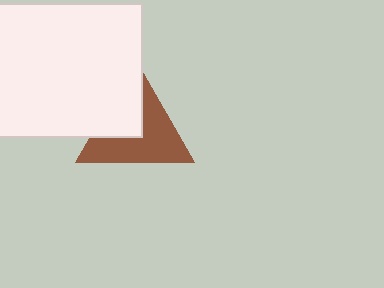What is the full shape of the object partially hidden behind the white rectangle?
The partially hidden object is a brown triangle.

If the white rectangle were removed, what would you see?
You would see the complete brown triangle.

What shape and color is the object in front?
The object in front is a white rectangle.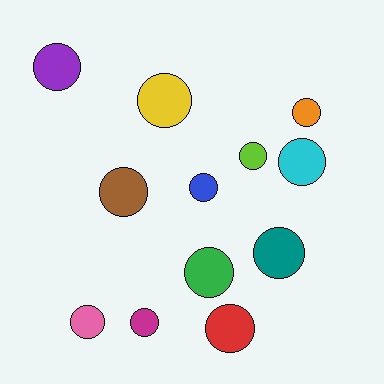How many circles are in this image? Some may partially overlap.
There are 12 circles.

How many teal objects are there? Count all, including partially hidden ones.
There is 1 teal object.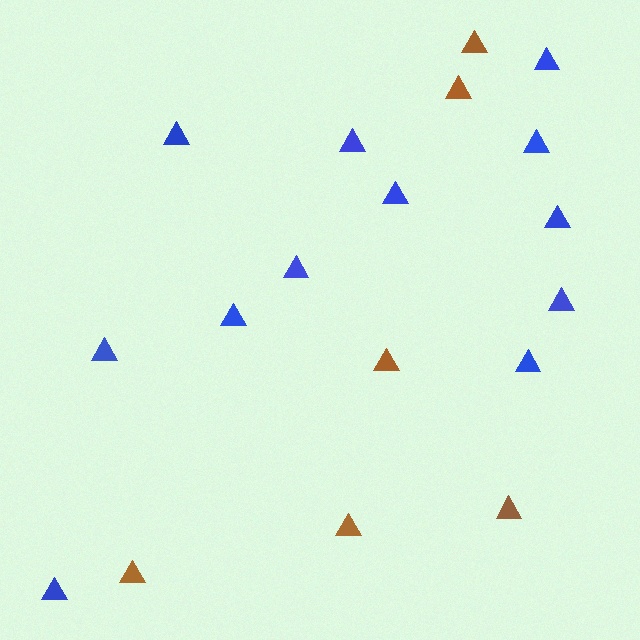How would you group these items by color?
There are 2 groups: one group of brown triangles (6) and one group of blue triangles (12).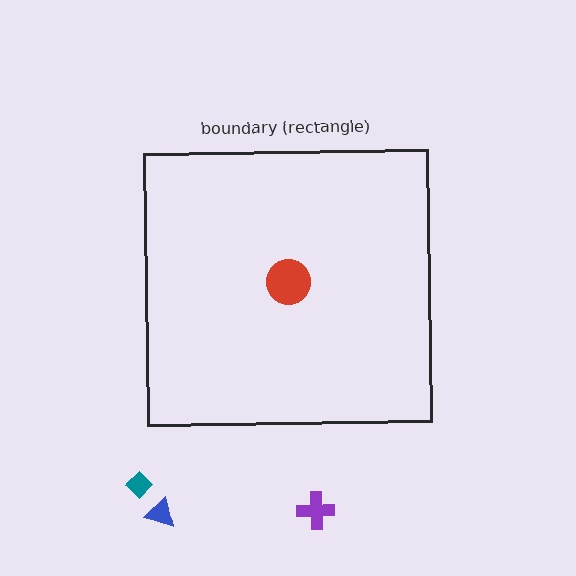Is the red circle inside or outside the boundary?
Inside.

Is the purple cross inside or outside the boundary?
Outside.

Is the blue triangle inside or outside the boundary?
Outside.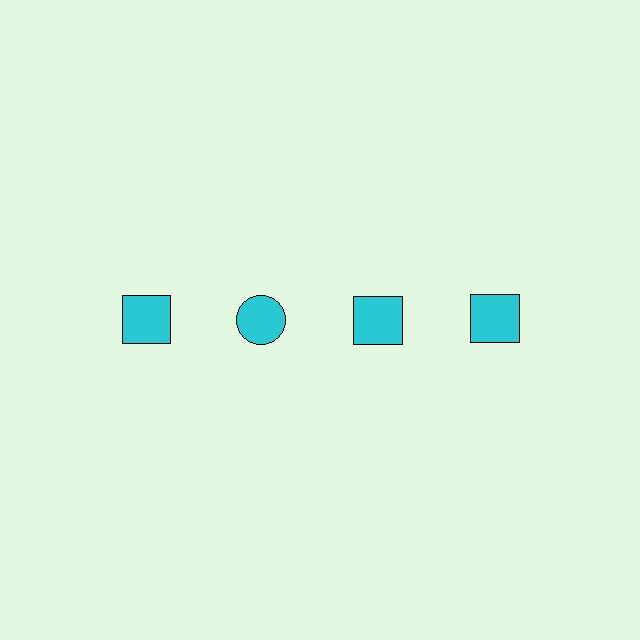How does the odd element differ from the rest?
It has a different shape: circle instead of square.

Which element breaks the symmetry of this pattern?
The cyan circle in the top row, second from left column breaks the symmetry. All other shapes are cyan squares.